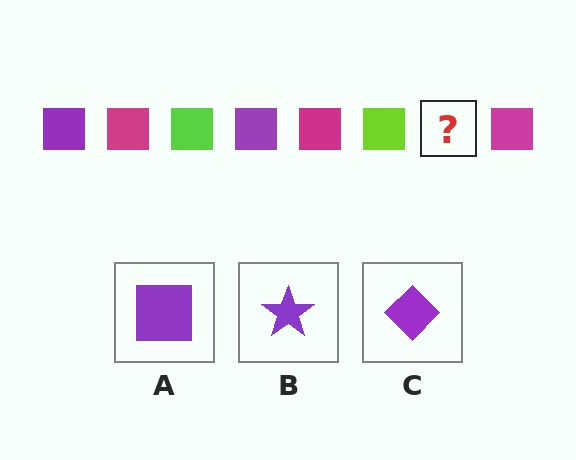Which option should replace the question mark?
Option A.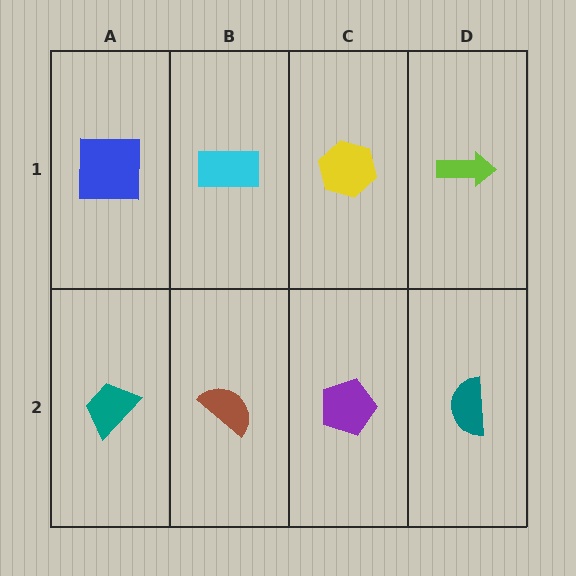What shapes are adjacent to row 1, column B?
A brown semicircle (row 2, column B), a blue square (row 1, column A), a yellow hexagon (row 1, column C).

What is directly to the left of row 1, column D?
A yellow hexagon.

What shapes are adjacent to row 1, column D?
A teal semicircle (row 2, column D), a yellow hexagon (row 1, column C).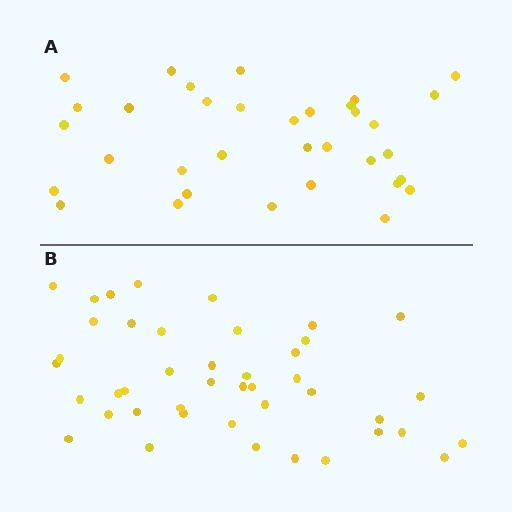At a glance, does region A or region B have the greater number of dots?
Region B (the bottom region) has more dots.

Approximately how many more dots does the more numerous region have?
Region B has roughly 8 or so more dots than region A.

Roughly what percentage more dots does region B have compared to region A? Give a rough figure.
About 25% more.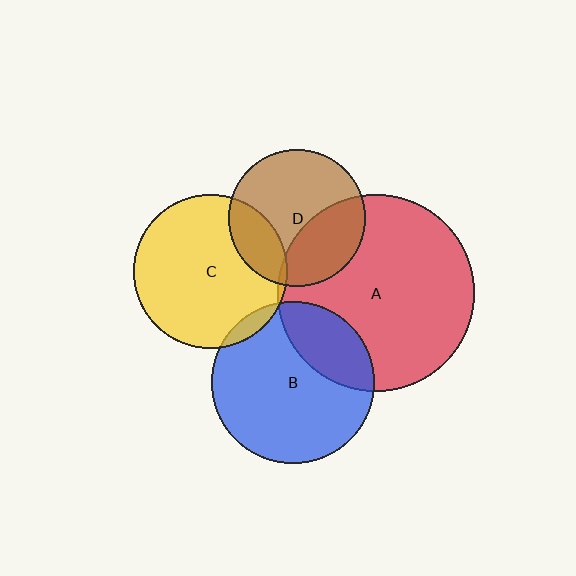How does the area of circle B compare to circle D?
Approximately 1.4 times.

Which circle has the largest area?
Circle A (red).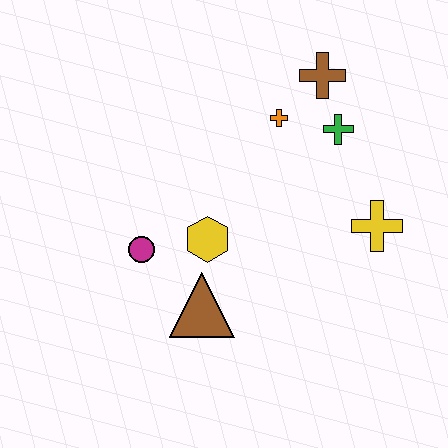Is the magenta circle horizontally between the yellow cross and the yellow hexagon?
No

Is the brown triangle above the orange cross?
No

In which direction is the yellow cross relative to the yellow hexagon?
The yellow cross is to the right of the yellow hexagon.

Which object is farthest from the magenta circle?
The brown cross is farthest from the magenta circle.